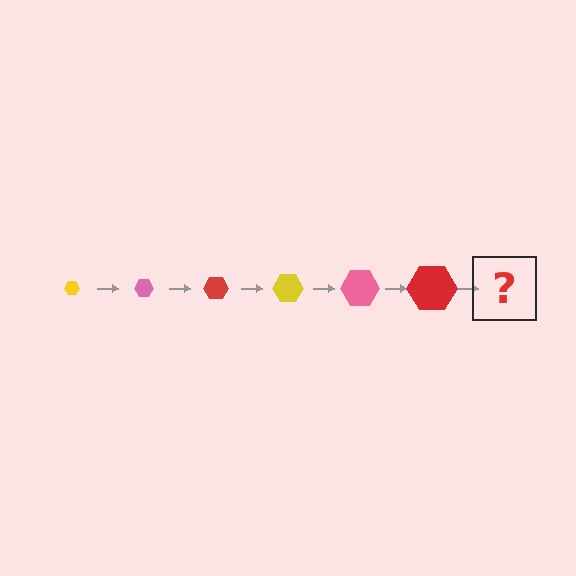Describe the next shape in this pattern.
It should be a yellow hexagon, larger than the previous one.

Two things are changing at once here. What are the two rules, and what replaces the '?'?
The two rules are that the hexagon grows larger each step and the color cycles through yellow, pink, and red. The '?' should be a yellow hexagon, larger than the previous one.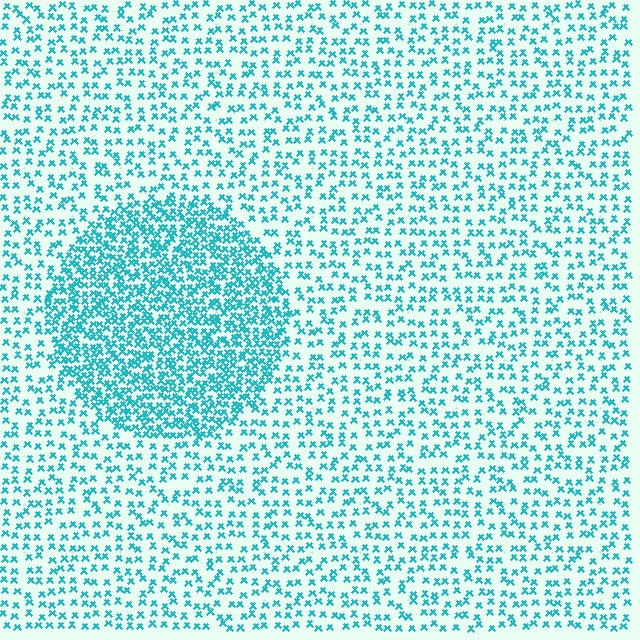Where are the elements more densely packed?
The elements are more densely packed inside the circle boundary.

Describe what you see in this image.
The image contains small cyan elements arranged at two different densities. A circle-shaped region is visible where the elements are more densely packed than the surrounding area.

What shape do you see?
I see a circle.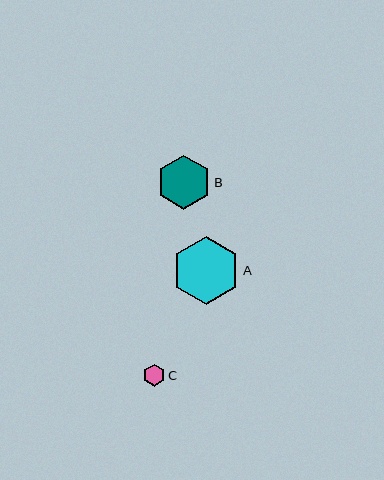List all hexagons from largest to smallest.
From largest to smallest: A, B, C.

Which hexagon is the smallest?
Hexagon C is the smallest with a size of approximately 22 pixels.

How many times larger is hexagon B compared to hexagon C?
Hexagon B is approximately 2.4 times the size of hexagon C.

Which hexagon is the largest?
Hexagon A is the largest with a size of approximately 68 pixels.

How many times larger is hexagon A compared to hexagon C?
Hexagon A is approximately 3.1 times the size of hexagon C.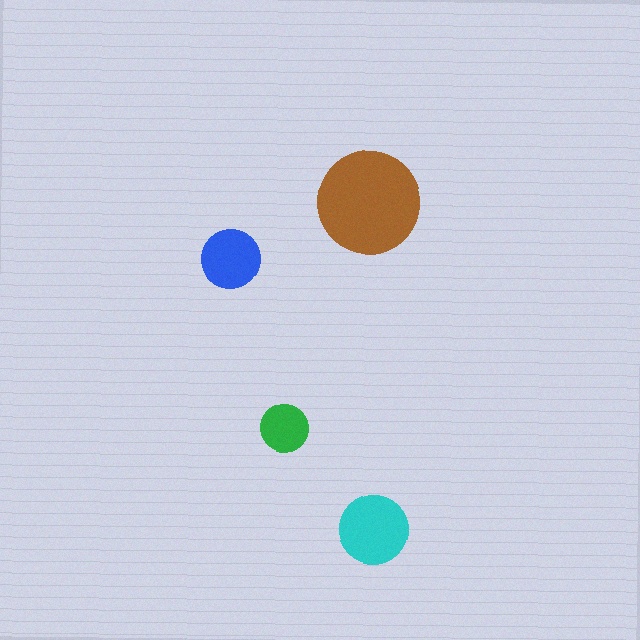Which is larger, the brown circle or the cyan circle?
The brown one.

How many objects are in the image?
There are 4 objects in the image.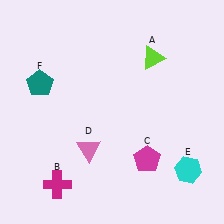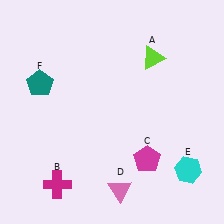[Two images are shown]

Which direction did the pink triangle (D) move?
The pink triangle (D) moved down.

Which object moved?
The pink triangle (D) moved down.